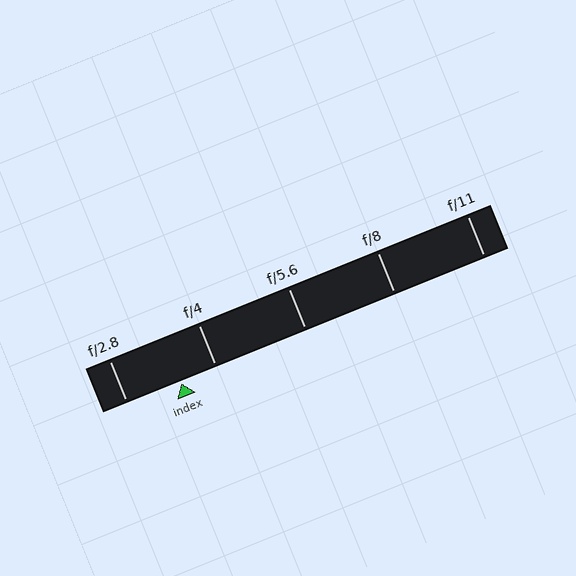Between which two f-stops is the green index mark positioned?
The index mark is between f/2.8 and f/4.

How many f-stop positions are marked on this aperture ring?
There are 5 f-stop positions marked.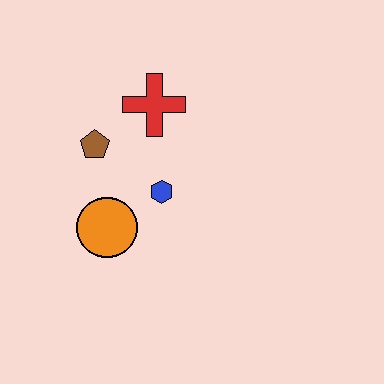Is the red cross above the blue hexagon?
Yes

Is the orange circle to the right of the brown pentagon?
Yes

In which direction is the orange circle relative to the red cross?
The orange circle is below the red cross.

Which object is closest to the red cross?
The brown pentagon is closest to the red cross.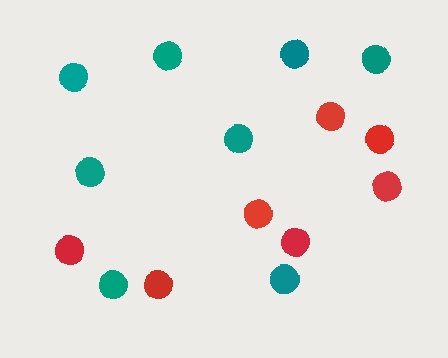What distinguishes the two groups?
There are 2 groups: one group of red circles (7) and one group of teal circles (8).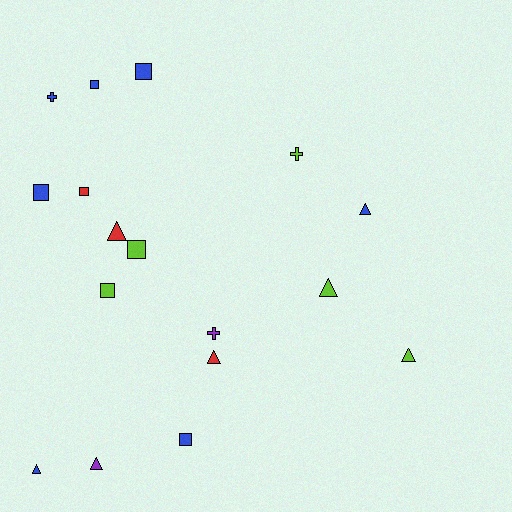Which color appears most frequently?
Blue, with 7 objects.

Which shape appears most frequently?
Square, with 7 objects.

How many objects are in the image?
There are 17 objects.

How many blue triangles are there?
There are 2 blue triangles.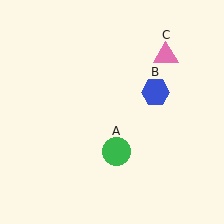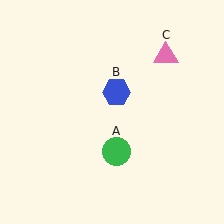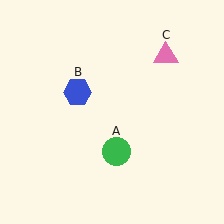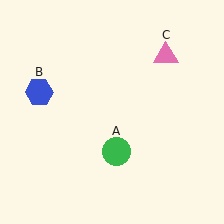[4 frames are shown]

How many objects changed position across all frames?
1 object changed position: blue hexagon (object B).